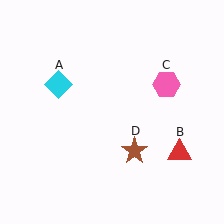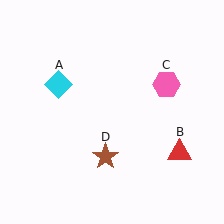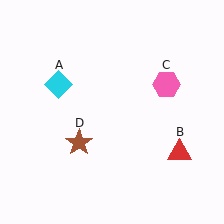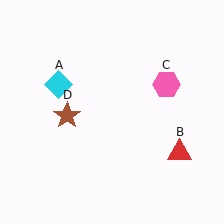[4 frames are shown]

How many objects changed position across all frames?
1 object changed position: brown star (object D).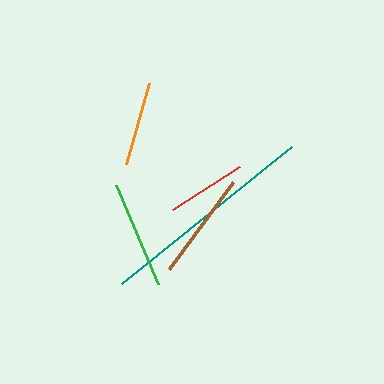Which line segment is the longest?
The teal line is the longest at approximately 218 pixels.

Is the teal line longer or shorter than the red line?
The teal line is longer than the red line.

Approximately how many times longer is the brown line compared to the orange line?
The brown line is approximately 1.3 times the length of the orange line.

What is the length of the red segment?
The red segment is approximately 79 pixels long.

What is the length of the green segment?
The green segment is approximately 108 pixels long.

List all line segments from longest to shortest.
From longest to shortest: teal, brown, green, orange, red.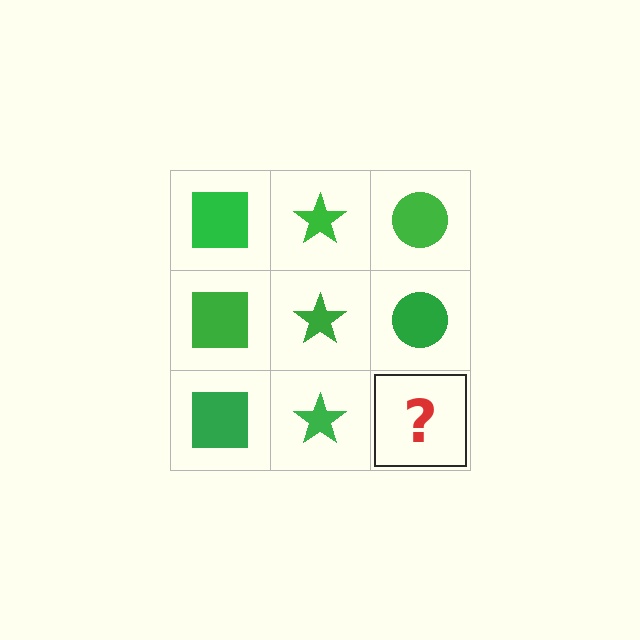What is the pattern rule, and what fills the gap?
The rule is that each column has a consistent shape. The gap should be filled with a green circle.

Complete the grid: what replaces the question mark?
The question mark should be replaced with a green circle.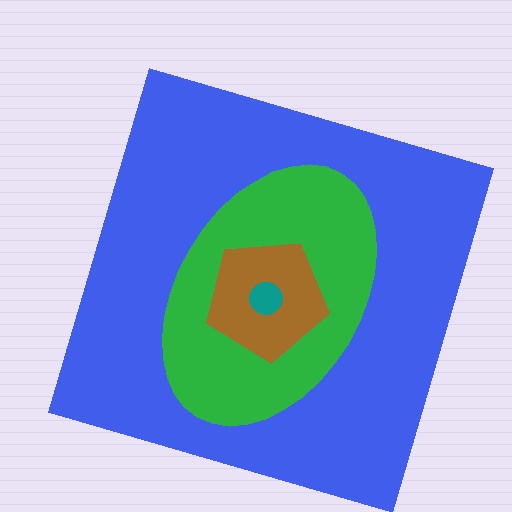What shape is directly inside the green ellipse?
The brown pentagon.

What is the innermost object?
The teal circle.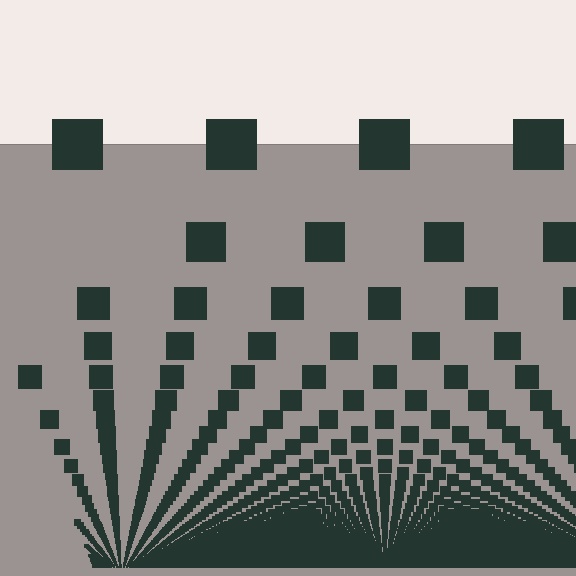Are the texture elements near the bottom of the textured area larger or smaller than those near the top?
Smaller. The gradient is inverted — elements near the bottom are smaller and denser.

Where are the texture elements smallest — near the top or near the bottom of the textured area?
Near the bottom.